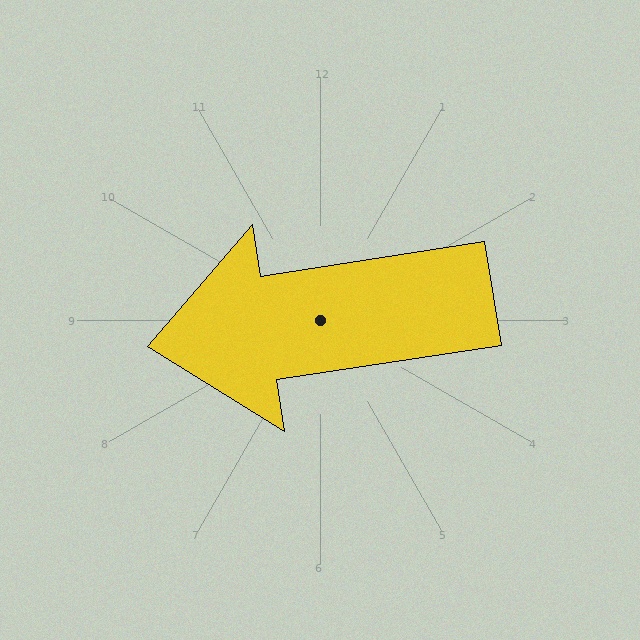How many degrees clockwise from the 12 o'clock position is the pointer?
Approximately 261 degrees.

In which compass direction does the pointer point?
West.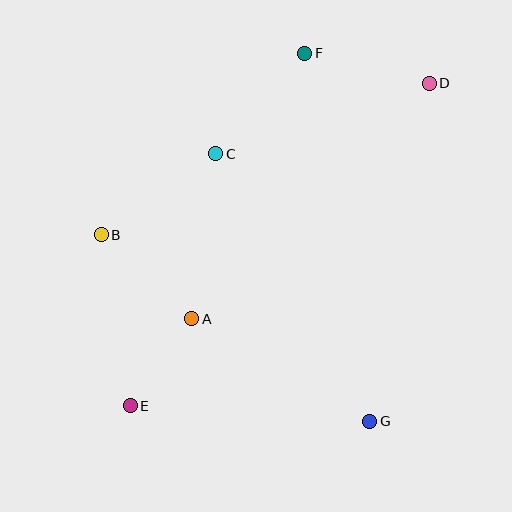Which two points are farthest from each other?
Points D and E are farthest from each other.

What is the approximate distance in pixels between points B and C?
The distance between B and C is approximately 141 pixels.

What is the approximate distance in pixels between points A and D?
The distance between A and D is approximately 334 pixels.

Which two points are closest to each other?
Points A and E are closest to each other.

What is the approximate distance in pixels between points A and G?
The distance between A and G is approximately 205 pixels.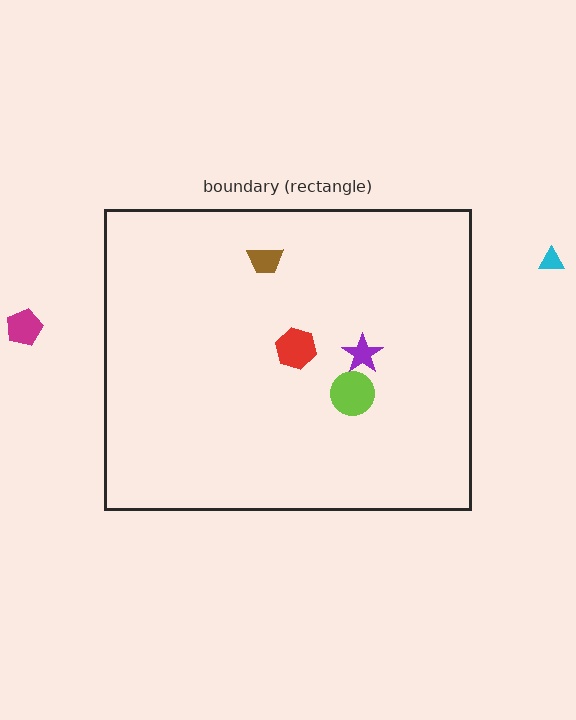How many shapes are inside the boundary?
4 inside, 2 outside.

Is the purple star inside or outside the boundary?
Inside.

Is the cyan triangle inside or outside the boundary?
Outside.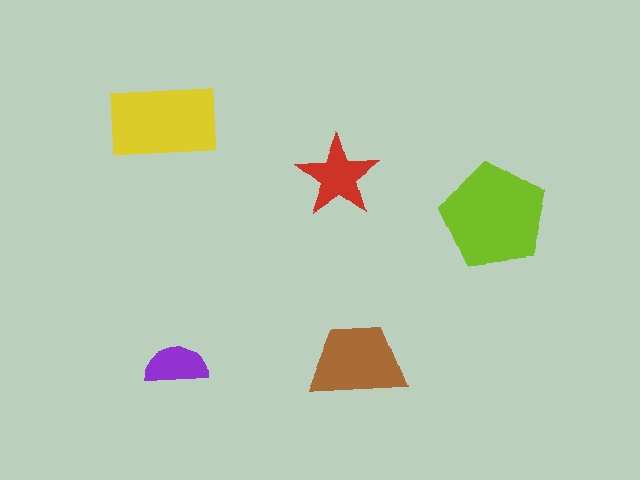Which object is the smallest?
The purple semicircle.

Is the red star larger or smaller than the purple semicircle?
Larger.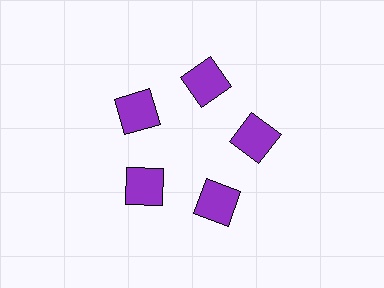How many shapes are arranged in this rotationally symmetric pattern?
There are 5 shapes, arranged in 5 groups of 1.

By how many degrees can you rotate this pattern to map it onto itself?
The pattern maps onto itself every 72 degrees of rotation.